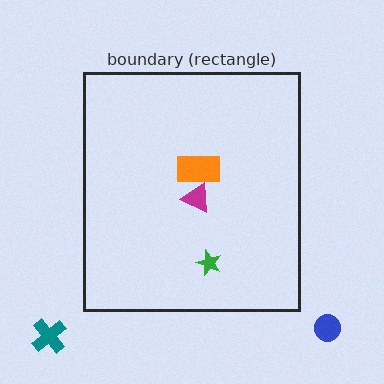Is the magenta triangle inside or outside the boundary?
Inside.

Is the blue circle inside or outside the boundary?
Outside.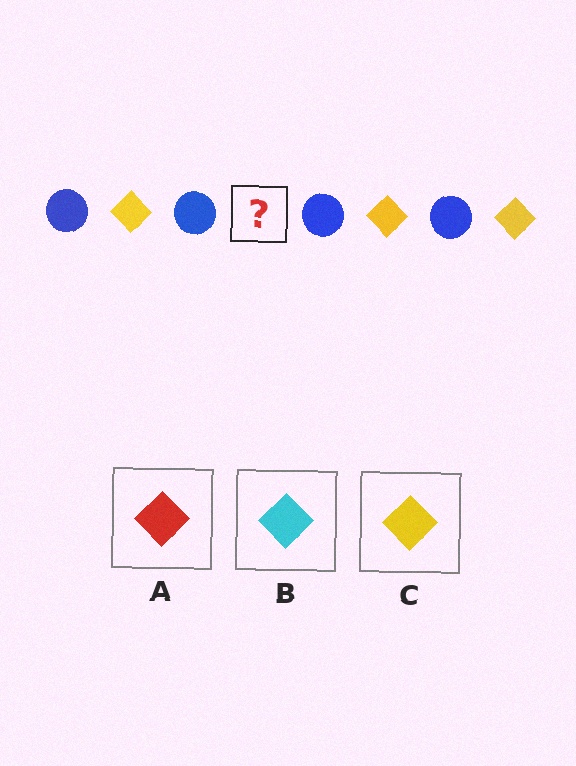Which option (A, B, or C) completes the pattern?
C.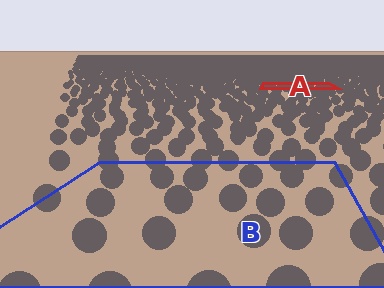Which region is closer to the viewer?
Region B is closer. The texture elements there are larger and more spread out.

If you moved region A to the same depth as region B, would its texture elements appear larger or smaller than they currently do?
They would appear larger. At a closer depth, the same texture elements are projected at a bigger on-screen size.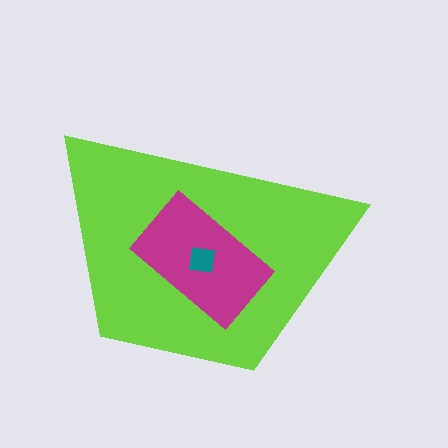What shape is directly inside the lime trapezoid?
The magenta rectangle.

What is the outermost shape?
The lime trapezoid.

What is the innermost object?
The teal square.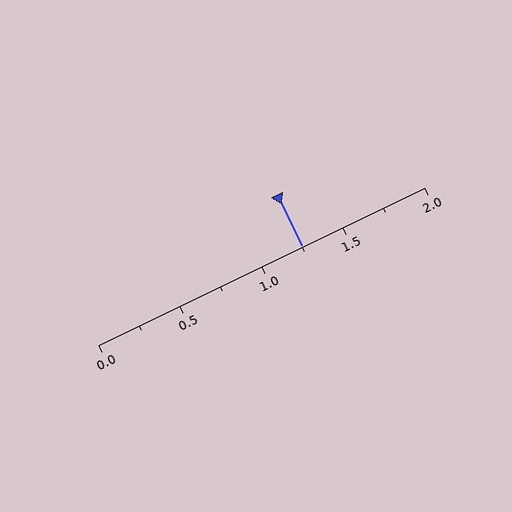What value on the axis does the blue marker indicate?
The marker indicates approximately 1.25.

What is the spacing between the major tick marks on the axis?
The major ticks are spaced 0.5 apart.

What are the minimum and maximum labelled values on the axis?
The axis runs from 0.0 to 2.0.